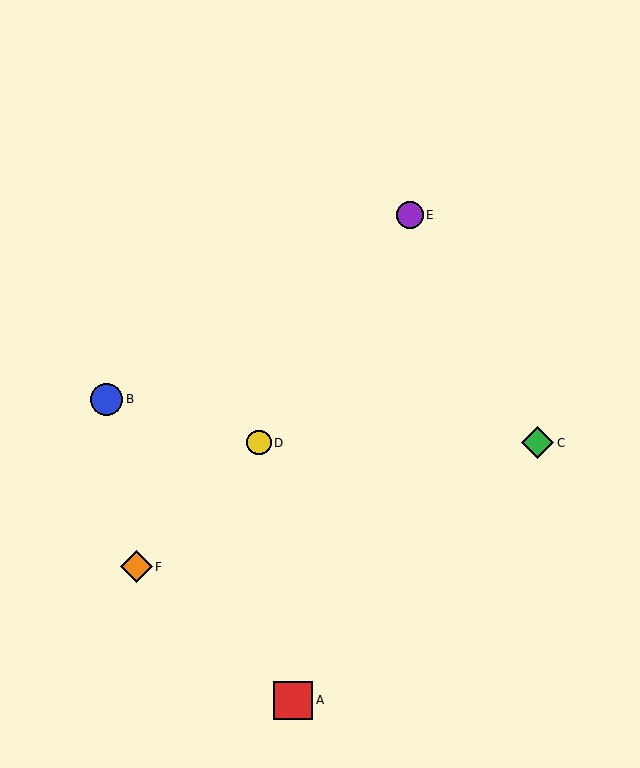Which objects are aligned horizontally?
Objects C, D are aligned horizontally.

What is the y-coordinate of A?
Object A is at y≈700.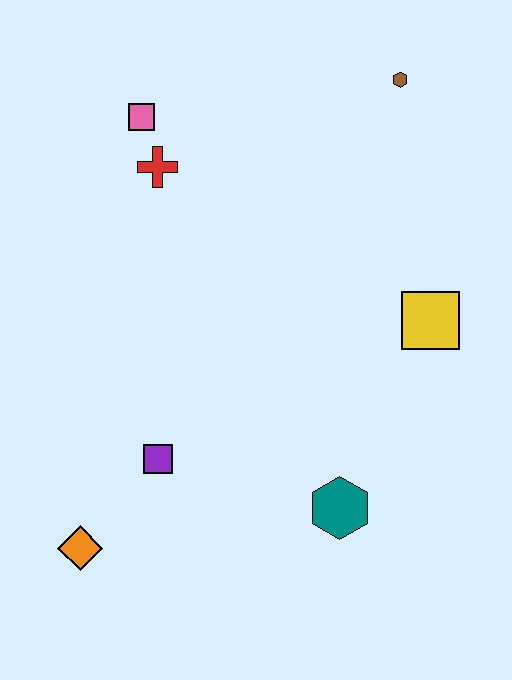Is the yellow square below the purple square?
No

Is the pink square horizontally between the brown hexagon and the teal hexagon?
No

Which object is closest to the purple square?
The orange diamond is closest to the purple square.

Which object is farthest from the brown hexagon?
The orange diamond is farthest from the brown hexagon.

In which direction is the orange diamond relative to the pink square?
The orange diamond is below the pink square.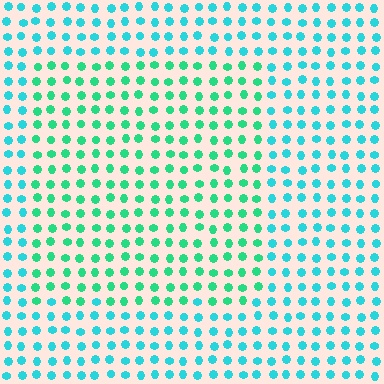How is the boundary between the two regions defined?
The boundary is defined purely by a slight shift in hue (about 31 degrees). Spacing, size, and orientation are identical on both sides.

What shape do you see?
I see a rectangle.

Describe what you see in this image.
The image is filled with small cyan elements in a uniform arrangement. A rectangle-shaped region is visible where the elements are tinted to a slightly different hue, forming a subtle color boundary.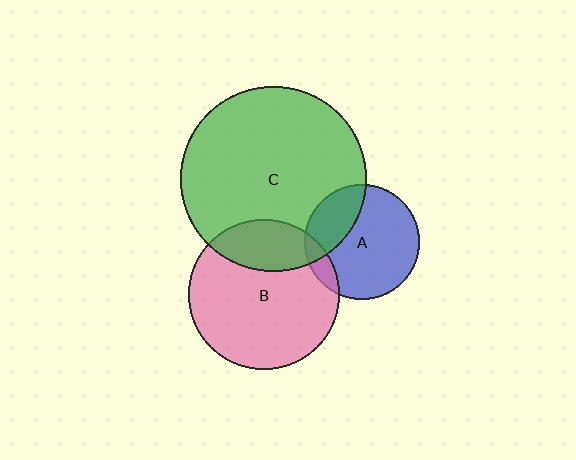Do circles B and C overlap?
Yes.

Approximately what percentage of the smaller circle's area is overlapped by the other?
Approximately 25%.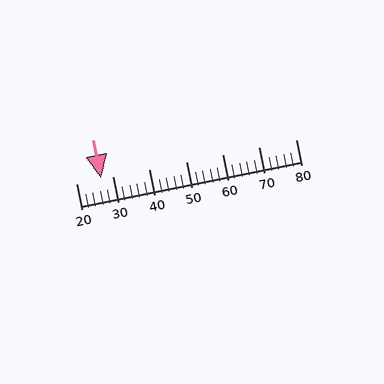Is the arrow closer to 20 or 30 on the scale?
The arrow is closer to 30.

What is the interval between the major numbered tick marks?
The major tick marks are spaced 10 units apart.